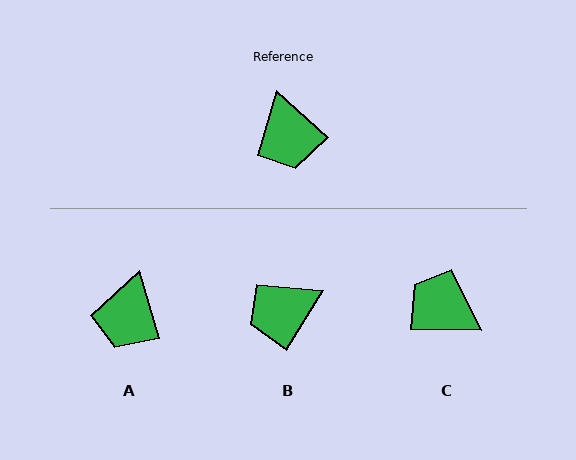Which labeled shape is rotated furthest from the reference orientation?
C, about 138 degrees away.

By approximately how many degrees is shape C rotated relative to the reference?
Approximately 138 degrees clockwise.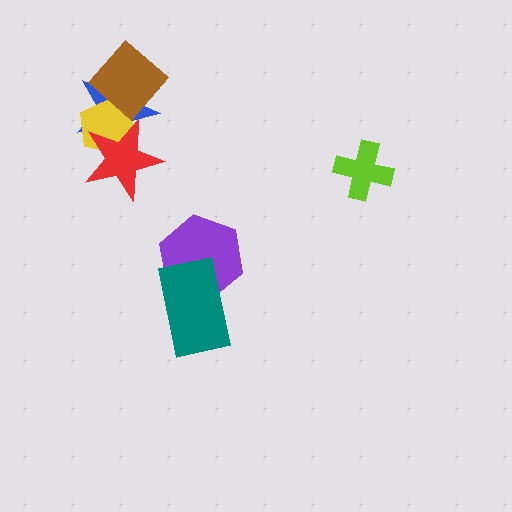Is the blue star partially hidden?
Yes, it is partially covered by another shape.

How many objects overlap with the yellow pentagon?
3 objects overlap with the yellow pentagon.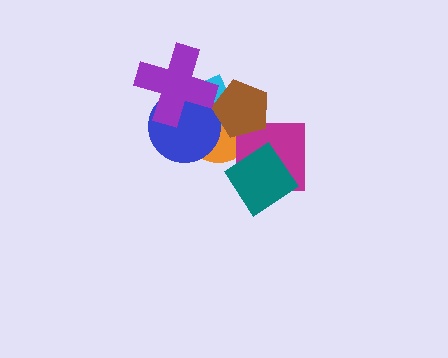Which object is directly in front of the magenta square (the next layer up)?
The brown pentagon is directly in front of the magenta square.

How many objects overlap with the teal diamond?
1 object overlaps with the teal diamond.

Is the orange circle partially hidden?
Yes, it is partially covered by another shape.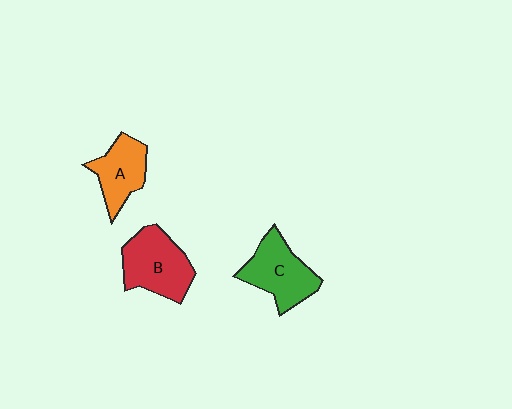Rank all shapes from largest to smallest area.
From largest to smallest: B (red), C (green), A (orange).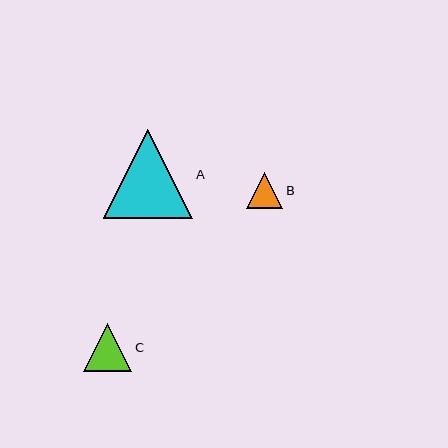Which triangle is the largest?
Triangle A is the largest with a size of approximately 89 pixels.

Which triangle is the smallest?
Triangle B is the smallest with a size of approximately 36 pixels.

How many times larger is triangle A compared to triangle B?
Triangle A is approximately 2.5 times the size of triangle B.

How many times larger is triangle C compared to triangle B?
Triangle C is approximately 1.3 times the size of triangle B.